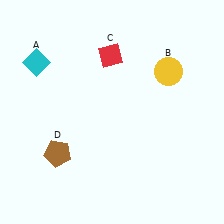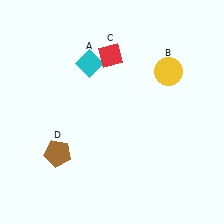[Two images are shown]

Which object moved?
The cyan diamond (A) moved right.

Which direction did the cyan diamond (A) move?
The cyan diamond (A) moved right.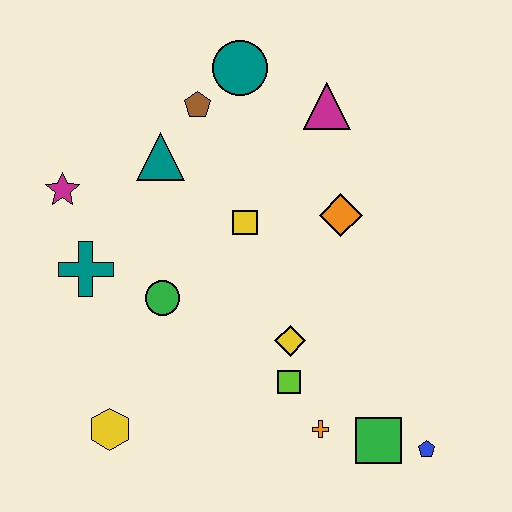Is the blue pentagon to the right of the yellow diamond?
Yes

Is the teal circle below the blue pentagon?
No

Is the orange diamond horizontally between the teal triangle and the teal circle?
No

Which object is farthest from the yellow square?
The blue pentagon is farthest from the yellow square.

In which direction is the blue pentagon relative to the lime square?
The blue pentagon is to the right of the lime square.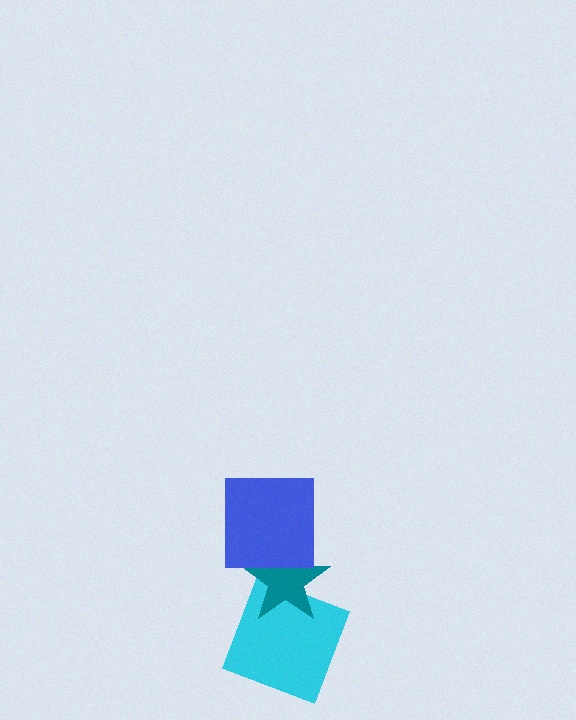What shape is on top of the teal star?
The blue square is on top of the teal star.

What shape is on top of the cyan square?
The teal star is on top of the cyan square.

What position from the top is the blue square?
The blue square is 1st from the top.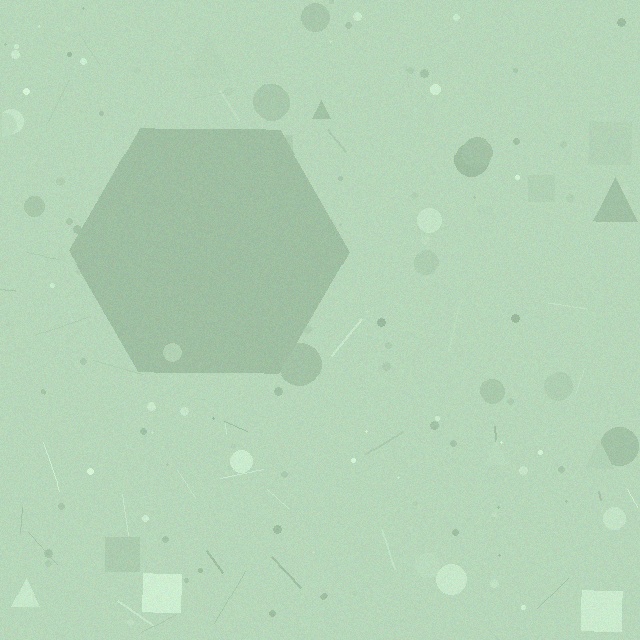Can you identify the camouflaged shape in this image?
The camouflaged shape is a hexagon.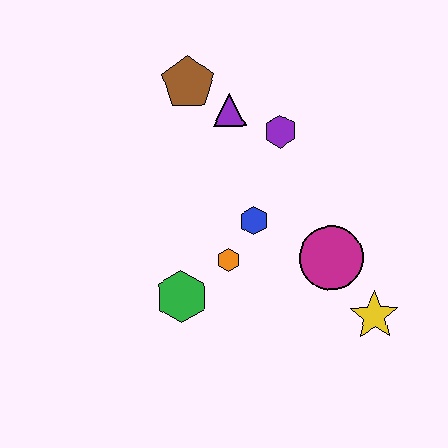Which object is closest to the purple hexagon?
The purple triangle is closest to the purple hexagon.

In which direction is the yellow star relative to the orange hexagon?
The yellow star is to the right of the orange hexagon.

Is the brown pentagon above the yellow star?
Yes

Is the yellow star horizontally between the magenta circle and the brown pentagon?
No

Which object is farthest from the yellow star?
The brown pentagon is farthest from the yellow star.